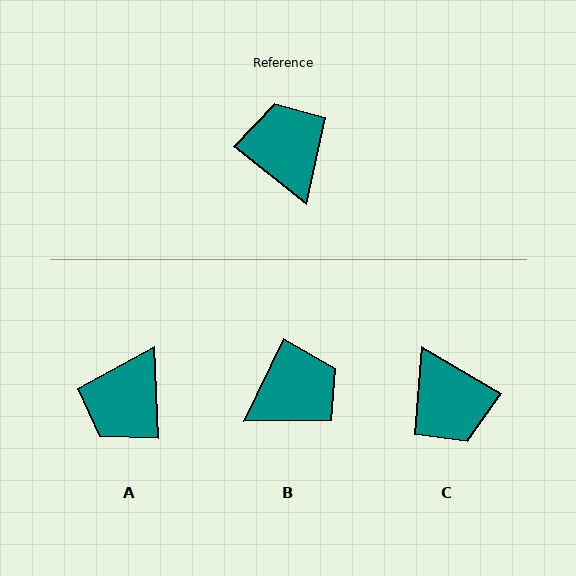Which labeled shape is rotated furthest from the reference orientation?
C, about 172 degrees away.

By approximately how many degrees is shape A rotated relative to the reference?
Approximately 131 degrees counter-clockwise.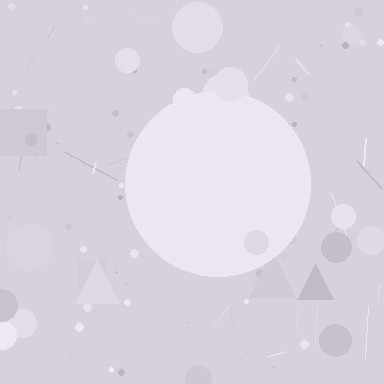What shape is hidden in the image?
A circle is hidden in the image.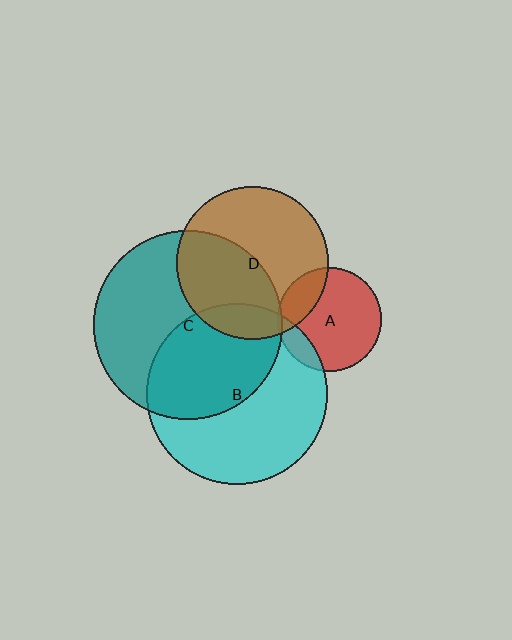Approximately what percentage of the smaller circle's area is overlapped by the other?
Approximately 45%.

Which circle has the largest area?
Circle C (teal).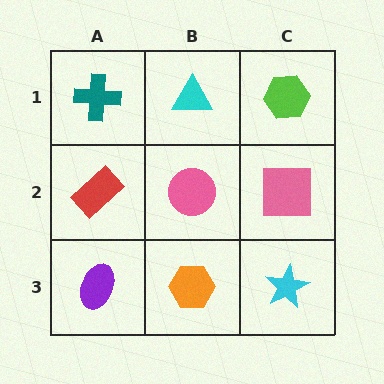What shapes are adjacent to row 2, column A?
A teal cross (row 1, column A), a purple ellipse (row 3, column A), a pink circle (row 2, column B).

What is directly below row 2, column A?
A purple ellipse.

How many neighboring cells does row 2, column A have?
3.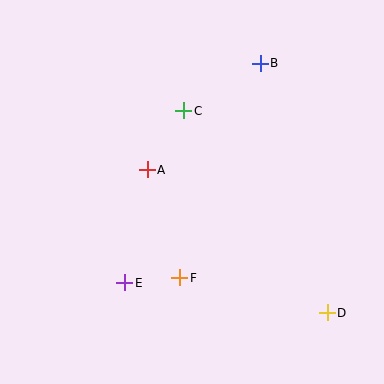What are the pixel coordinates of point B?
Point B is at (260, 63).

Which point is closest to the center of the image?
Point A at (147, 170) is closest to the center.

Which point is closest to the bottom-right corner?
Point D is closest to the bottom-right corner.